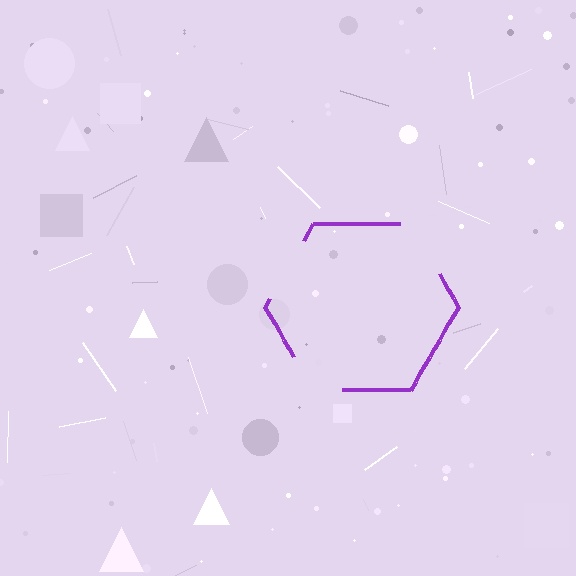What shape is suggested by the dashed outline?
The dashed outline suggests a hexagon.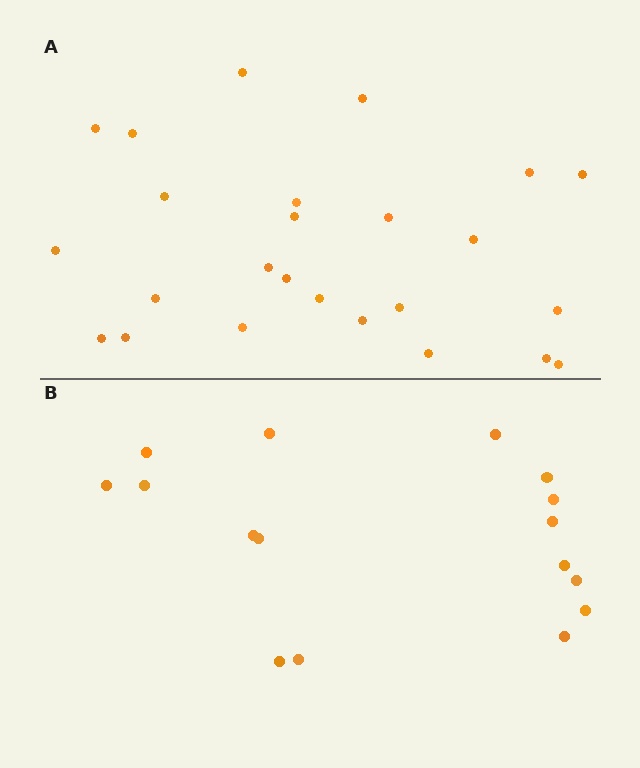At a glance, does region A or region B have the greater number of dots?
Region A (the top region) has more dots.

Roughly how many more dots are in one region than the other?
Region A has roughly 8 or so more dots than region B.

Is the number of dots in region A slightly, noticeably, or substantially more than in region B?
Region A has substantially more. The ratio is roughly 1.6 to 1.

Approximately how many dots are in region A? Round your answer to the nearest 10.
About 20 dots. (The exact count is 25, which rounds to 20.)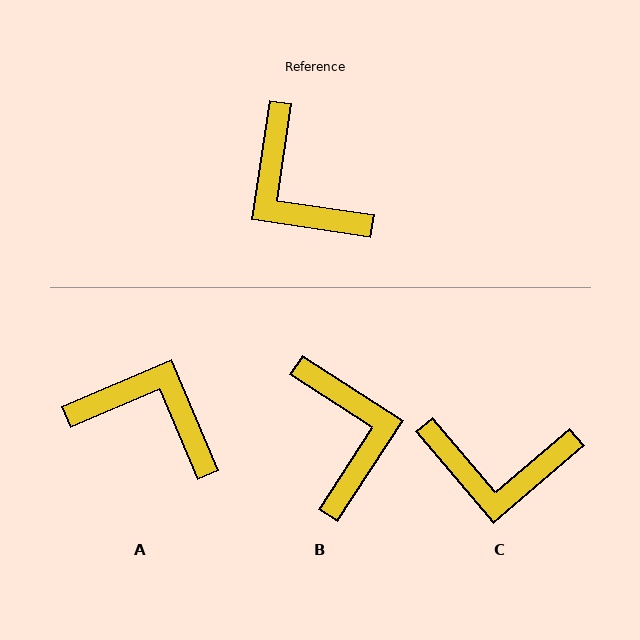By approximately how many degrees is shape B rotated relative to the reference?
Approximately 155 degrees counter-clockwise.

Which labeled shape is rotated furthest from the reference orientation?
B, about 155 degrees away.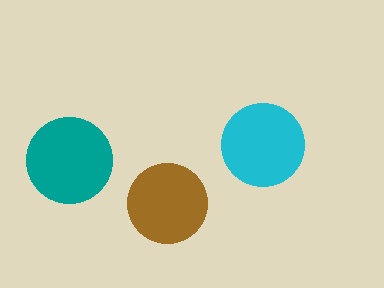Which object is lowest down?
The brown circle is bottommost.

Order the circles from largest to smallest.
the teal one, the cyan one, the brown one.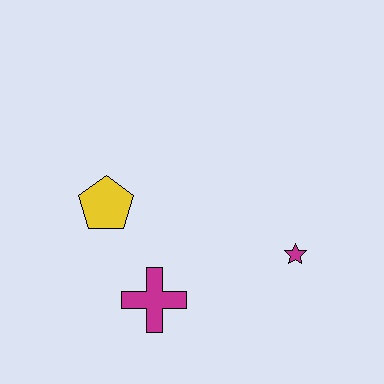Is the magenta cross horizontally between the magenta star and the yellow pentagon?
Yes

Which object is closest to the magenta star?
The magenta cross is closest to the magenta star.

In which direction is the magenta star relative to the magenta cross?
The magenta star is to the right of the magenta cross.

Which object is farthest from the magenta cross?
The magenta star is farthest from the magenta cross.